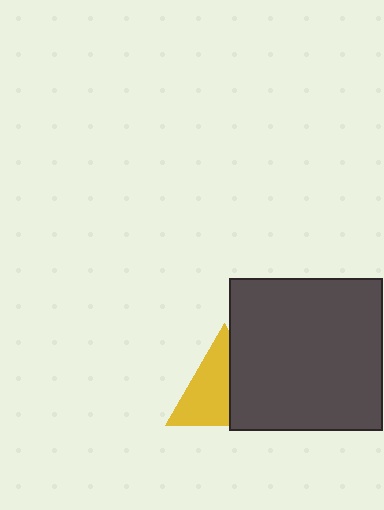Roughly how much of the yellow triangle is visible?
About half of it is visible (roughly 58%).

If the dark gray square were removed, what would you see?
You would see the complete yellow triangle.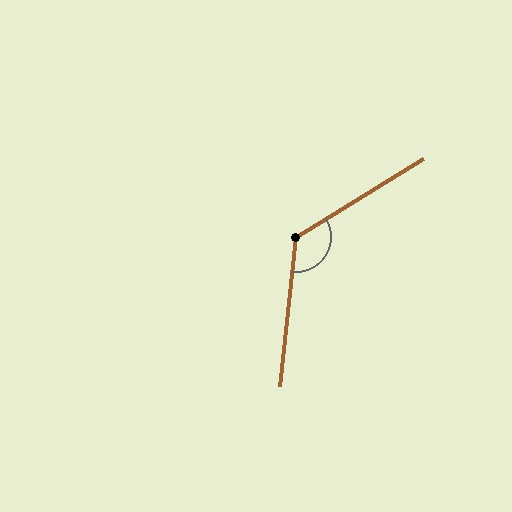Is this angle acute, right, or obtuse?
It is obtuse.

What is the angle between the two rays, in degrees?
Approximately 128 degrees.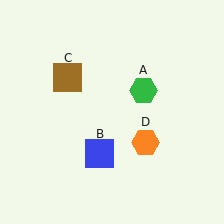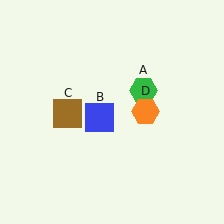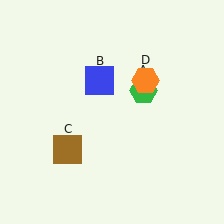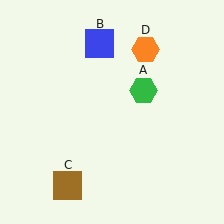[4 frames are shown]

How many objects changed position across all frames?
3 objects changed position: blue square (object B), brown square (object C), orange hexagon (object D).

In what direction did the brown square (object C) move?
The brown square (object C) moved down.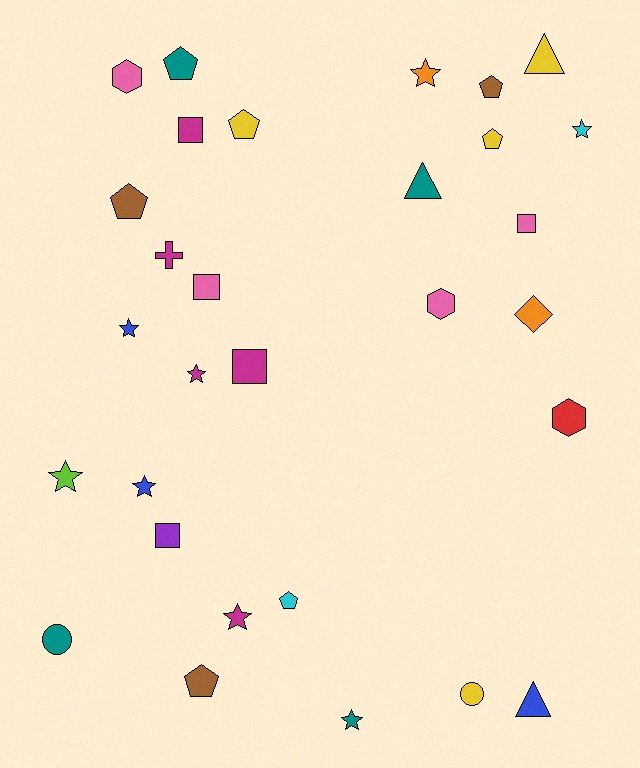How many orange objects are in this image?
There are 2 orange objects.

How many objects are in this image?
There are 30 objects.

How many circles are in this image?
There are 2 circles.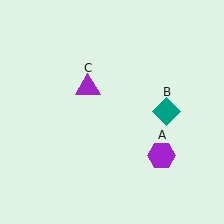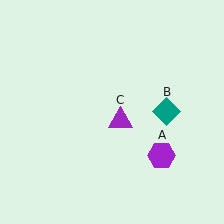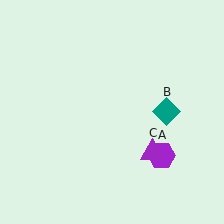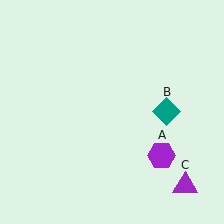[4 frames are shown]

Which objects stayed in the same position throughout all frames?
Purple hexagon (object A) and teal diamond (object B) remained stationary.